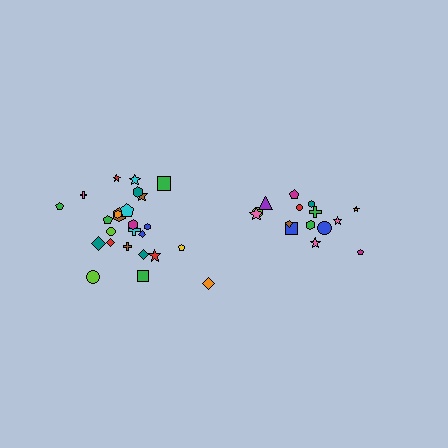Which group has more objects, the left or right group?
The left group.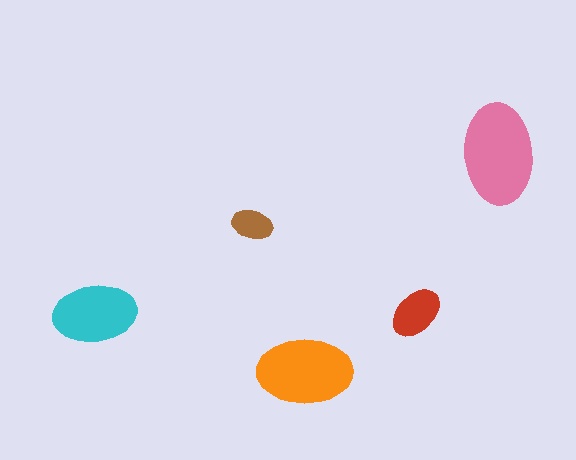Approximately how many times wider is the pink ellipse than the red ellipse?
About 2 times wider.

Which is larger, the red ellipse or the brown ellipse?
The red one.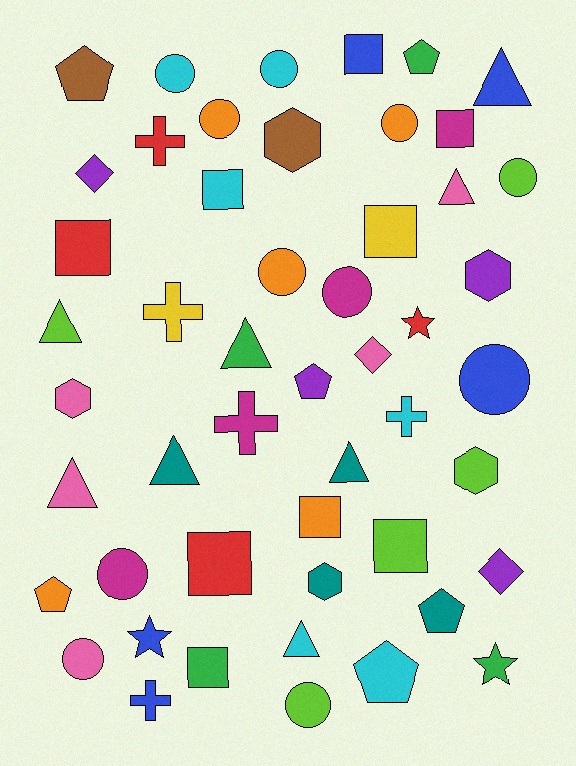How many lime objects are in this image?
There are 5 lime objects.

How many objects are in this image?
There are 50 objects.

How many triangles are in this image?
There are 8 triangles.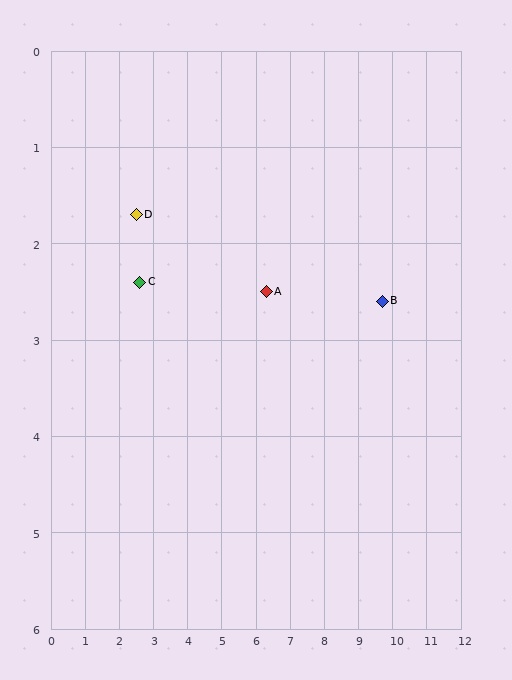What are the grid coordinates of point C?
Point C is at approximately (2.6, 2.4).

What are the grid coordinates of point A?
Point A is at approximately (6.3, 2.5).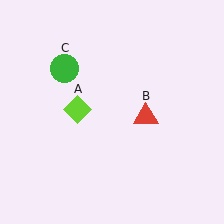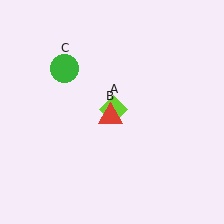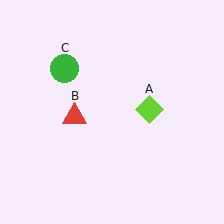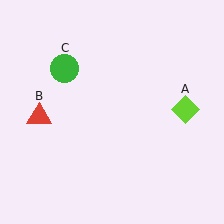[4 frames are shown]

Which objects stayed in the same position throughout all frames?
Green circle (object C) remained stationary.